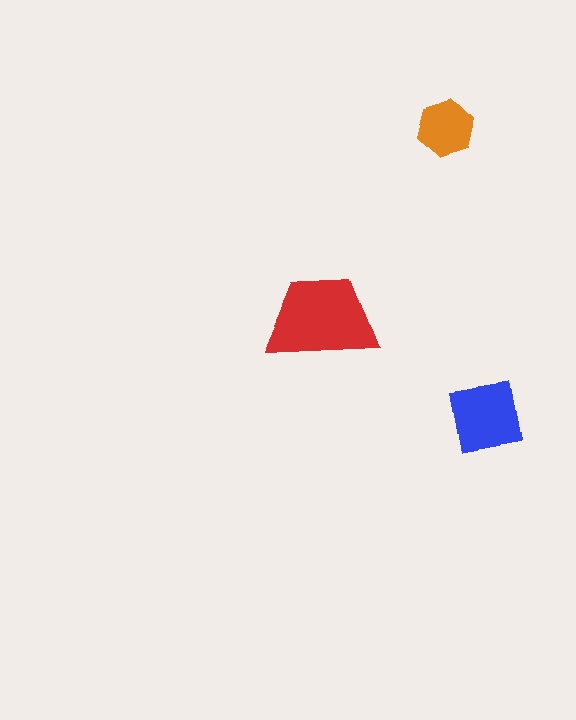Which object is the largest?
The red trapezoid.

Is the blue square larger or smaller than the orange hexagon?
Larger.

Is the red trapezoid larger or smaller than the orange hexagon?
Larger.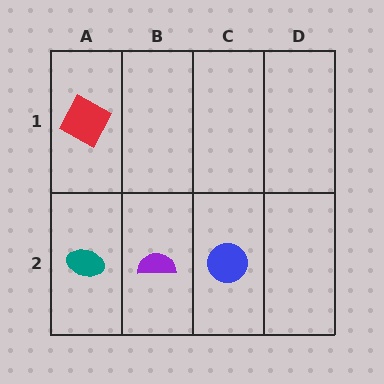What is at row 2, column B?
A purple semicircle.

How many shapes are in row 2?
3 shapes.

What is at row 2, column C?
A blue circle.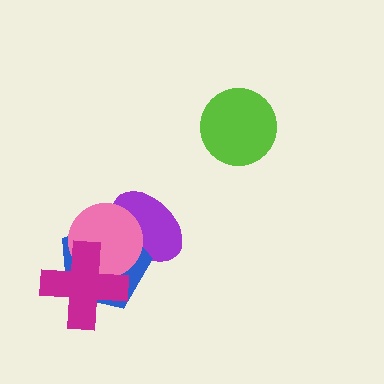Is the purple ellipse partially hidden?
Yes, it is partially covered by another shape.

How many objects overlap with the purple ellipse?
2 objects overlap with the purple ellipse.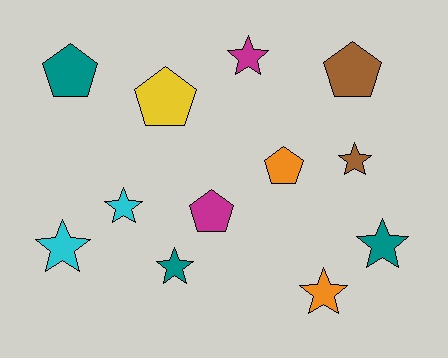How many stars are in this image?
There are 7 stars.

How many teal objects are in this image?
There are 3 teal objects.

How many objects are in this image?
There are 12 objects.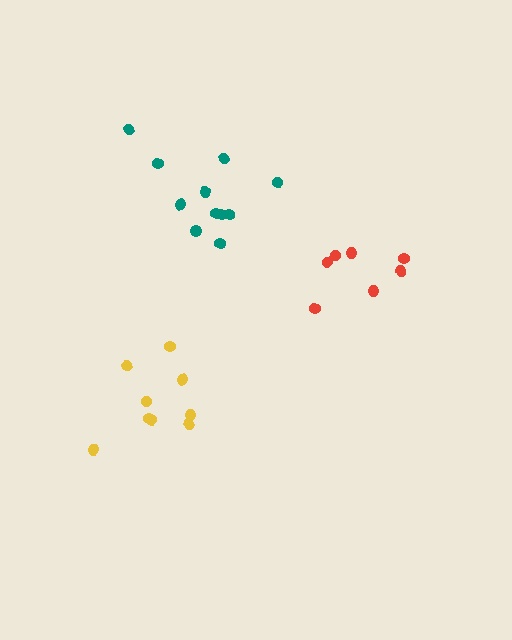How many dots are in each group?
Group 1: 9 dots, Group 2: 11 dots, Group 3: 7 dots (27 total).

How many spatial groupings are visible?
There are 3 spatial groupings.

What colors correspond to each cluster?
The clusters are colored: yellow, teal, red.